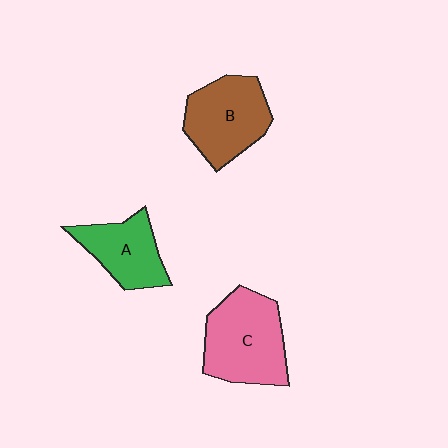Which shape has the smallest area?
Shape A (green).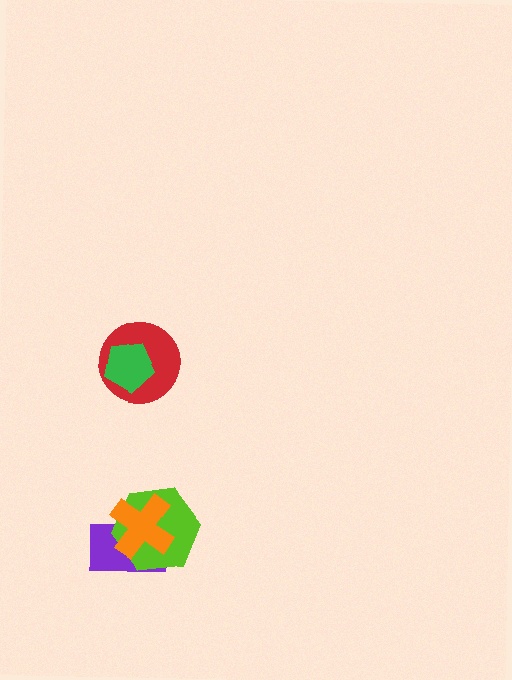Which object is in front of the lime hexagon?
The orange cross is in front of the lime hexagon.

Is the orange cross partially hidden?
No, no other shape covers it.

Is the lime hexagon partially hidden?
Yes, it is partially covered by another shape.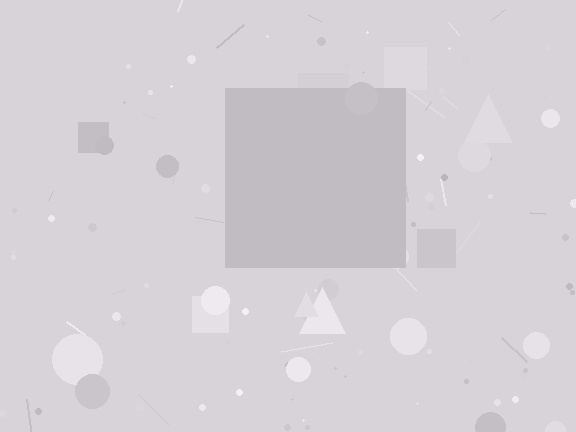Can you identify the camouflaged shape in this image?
The camouflaged shape is a square.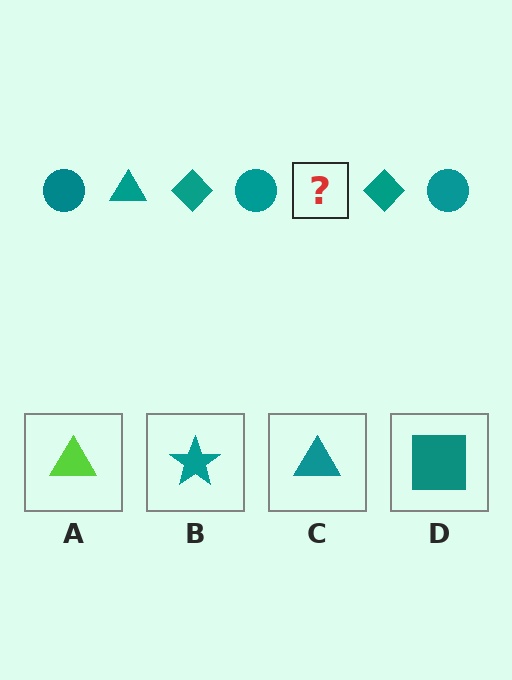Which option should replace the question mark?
Option C.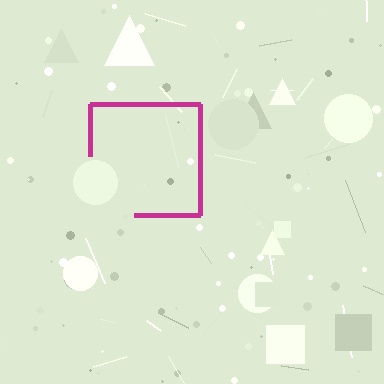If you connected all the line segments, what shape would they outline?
They would outline a square.